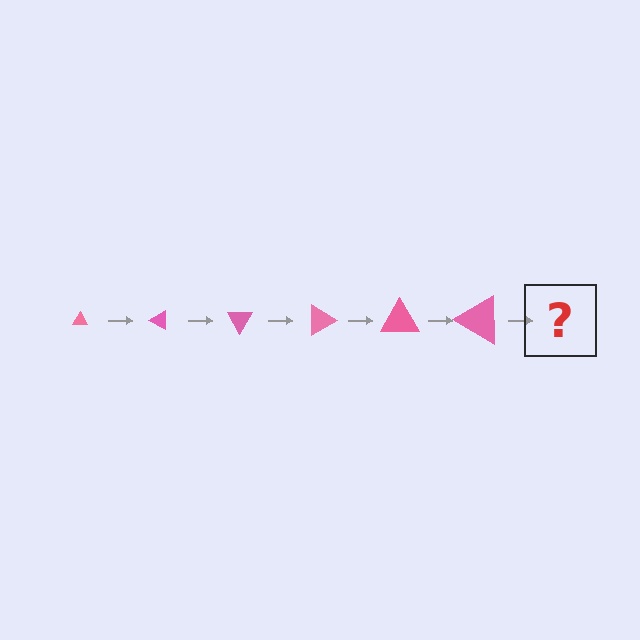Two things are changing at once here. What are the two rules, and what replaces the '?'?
The two rules are that the triangle grows larger each step and it rotates 30 degrees each step. The '?' should be a triangle, larger than the previous one and rotated 180 degrees from the start.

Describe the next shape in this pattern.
It should be a triangle, larger than the previous one and rotated 180 degrees from the start.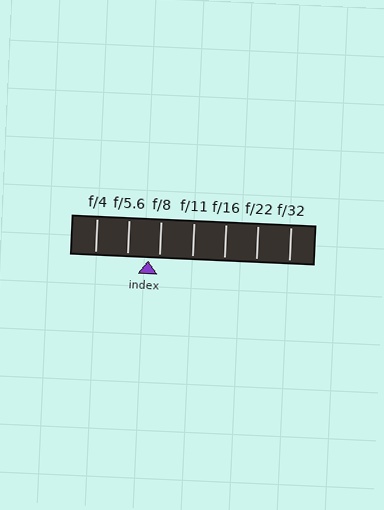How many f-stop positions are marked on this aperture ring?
There are 7 f-stop positions marked.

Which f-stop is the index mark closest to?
The index mark is closest to f/8.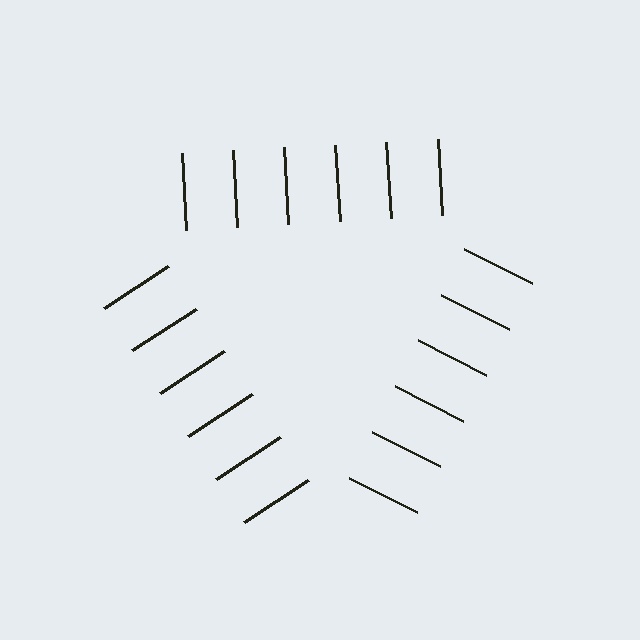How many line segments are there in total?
18 — 6 along each of the 3 edges.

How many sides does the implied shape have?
3 sides — the line-ends trace a triangle.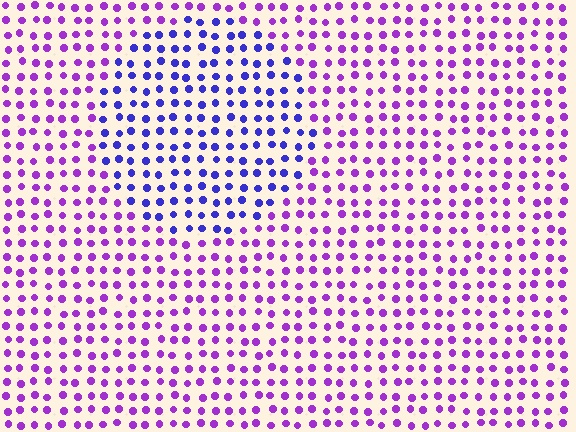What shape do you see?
I see a circle.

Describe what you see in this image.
The image is filled with small purple elements in a uniform arrangement. A circle-shaped region is visible where the elements are tinted to a slightly different hue, forming a subtle color boundary.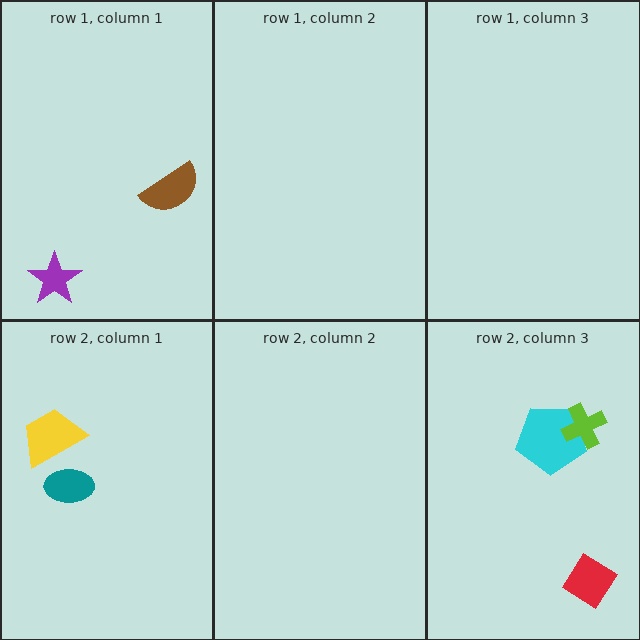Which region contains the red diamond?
The row 2, column 3 region.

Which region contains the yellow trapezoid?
The row 2, column 1 region.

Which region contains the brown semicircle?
The row 1, column 1 region.